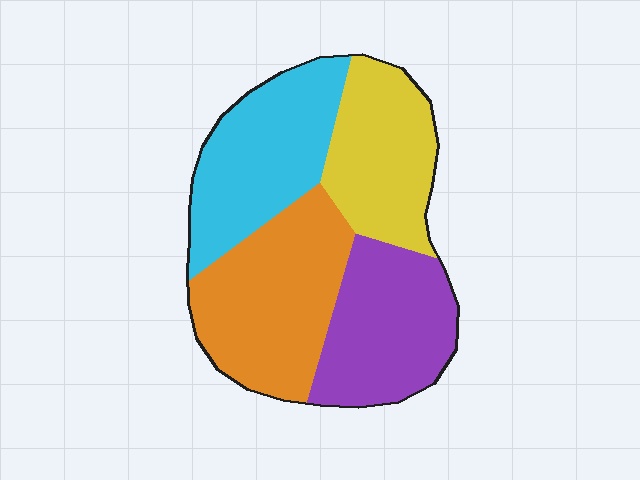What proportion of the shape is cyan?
Cyan takes up between a quarter and a half of the shape.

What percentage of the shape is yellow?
Yellow takes up about one fifth (1/5) of the shape.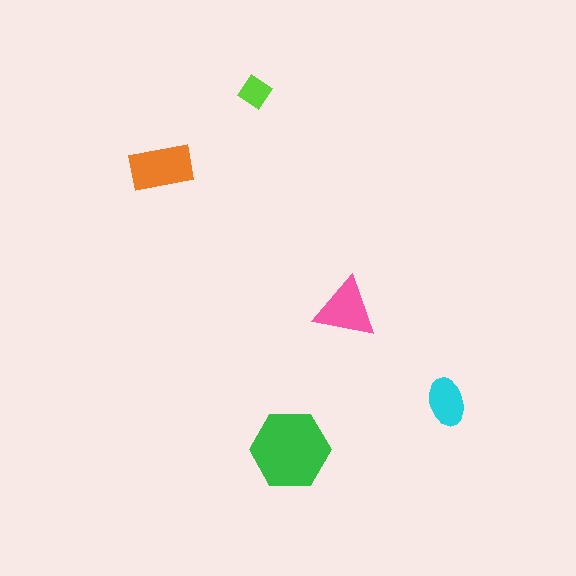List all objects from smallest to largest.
The lime diamond, the cyan ellipse, the pink triangle, the orange rectangle, the green hexagon.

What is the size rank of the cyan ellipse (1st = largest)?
4th.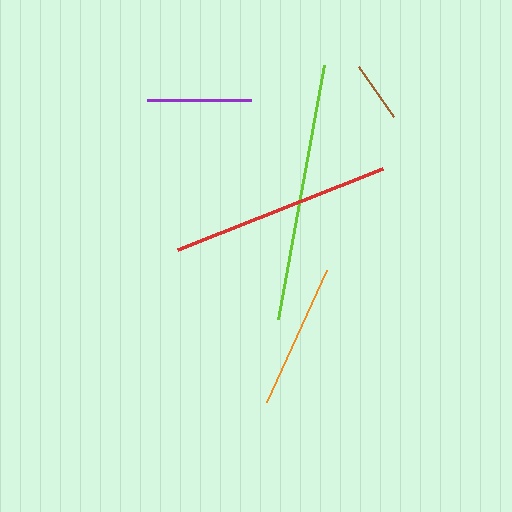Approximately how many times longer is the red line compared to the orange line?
The red line is approximately 1.5 times the length of the orange line.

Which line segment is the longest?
The lime line is the longest at approximately 258 pixels.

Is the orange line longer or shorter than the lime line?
The lime line is longer than the orange line.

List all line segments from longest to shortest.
From longest to shortest: lime, red, orange, purple, brown.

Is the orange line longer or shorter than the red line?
The red line is longer than the orange line.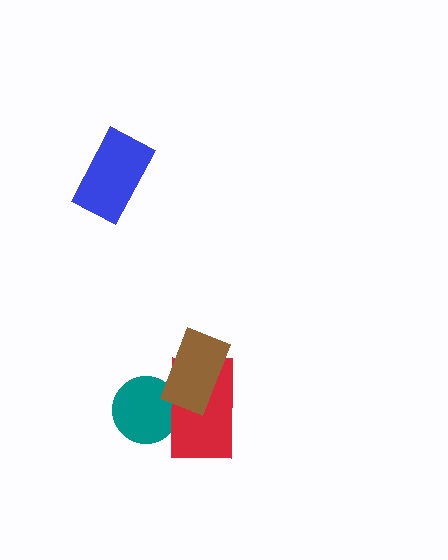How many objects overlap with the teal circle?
2 objects overlap with the teal circle.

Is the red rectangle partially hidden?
Yes, it is partially covered by another shape.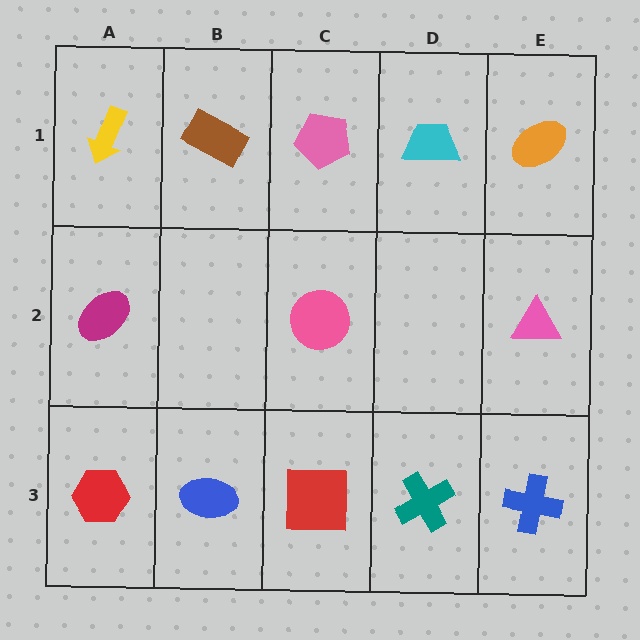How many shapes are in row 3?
5 shapes.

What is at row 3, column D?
A teal cross.